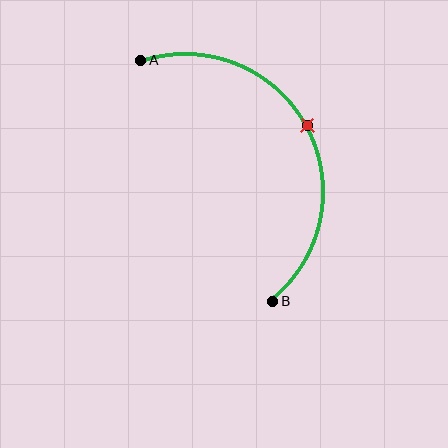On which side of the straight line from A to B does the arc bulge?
The arc bulges to the right of the straight line connecting A and B.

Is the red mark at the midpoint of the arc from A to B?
Yes. The red mark lies on the arc at equal arc-length from both A and B — it is the arc midpoint.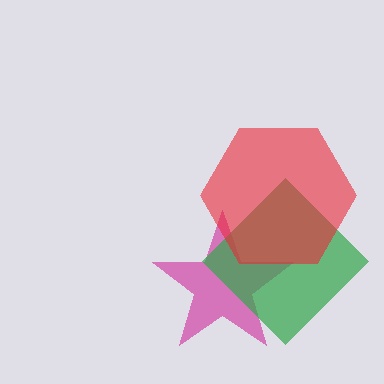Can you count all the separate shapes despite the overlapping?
Yes, there are 3 separate shapes.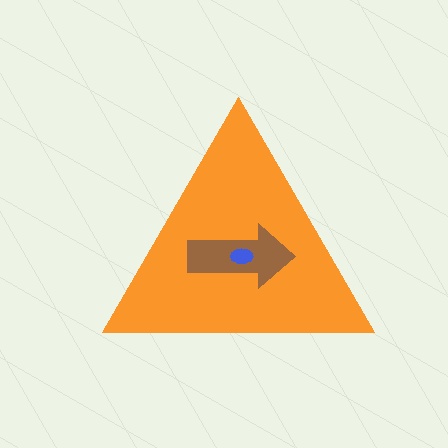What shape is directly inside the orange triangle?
The brown arrow.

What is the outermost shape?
The orange triangle.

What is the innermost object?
The blue ellipse.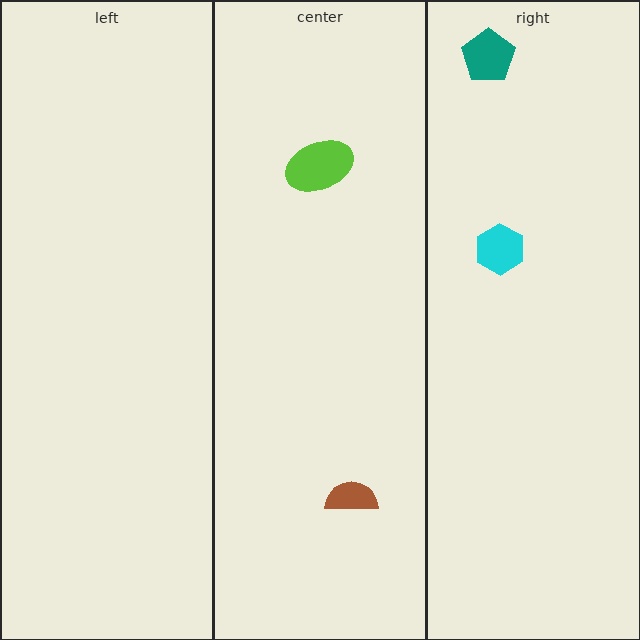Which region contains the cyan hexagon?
The right region.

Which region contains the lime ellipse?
The center region.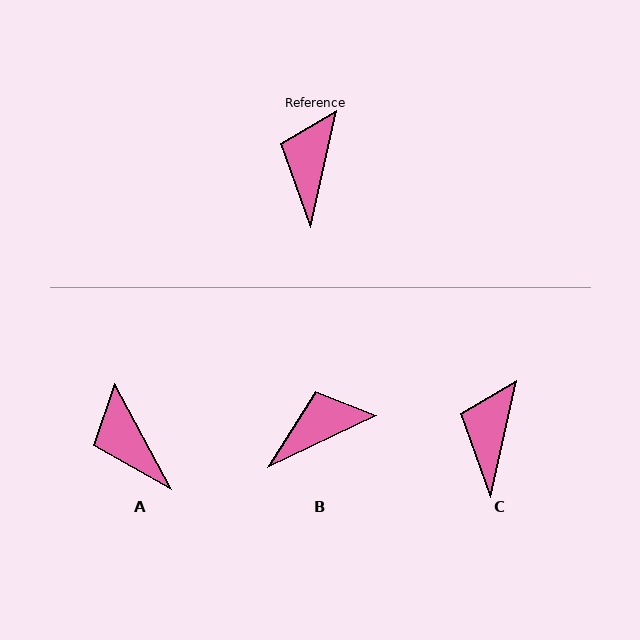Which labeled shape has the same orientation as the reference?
C.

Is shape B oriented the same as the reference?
No, it is off by about 52 degrees.